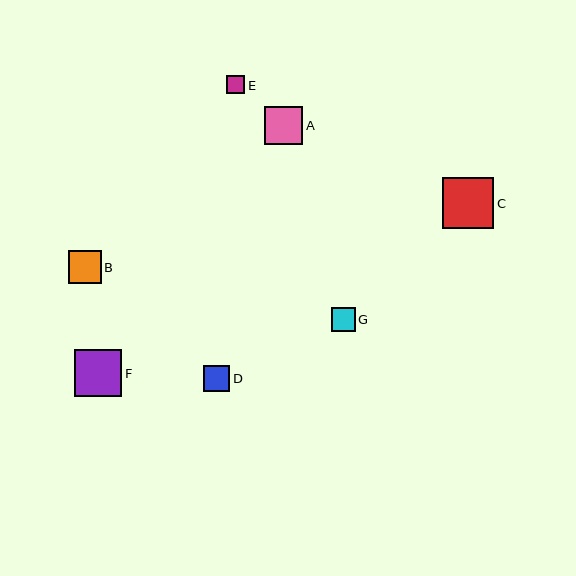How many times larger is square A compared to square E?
Square A is approximately 2.1 times the size of square E.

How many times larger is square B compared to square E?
Square B is approximately 1.8 times the size of square E.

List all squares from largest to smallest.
From largest to smallest: C, F, A, B, D, G, E.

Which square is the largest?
Square C is the largest with a size of approximately 52 pixels.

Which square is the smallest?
Square E is the smallest with a size of approximately 18 pixels.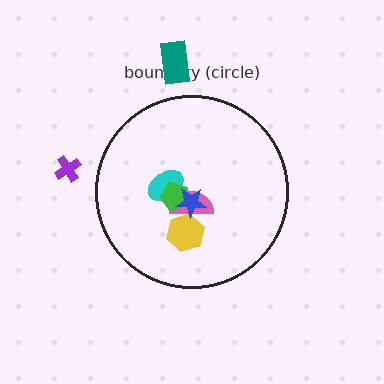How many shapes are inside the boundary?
5 inside, 2 outside.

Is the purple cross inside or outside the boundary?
Outside.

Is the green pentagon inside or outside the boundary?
Inside.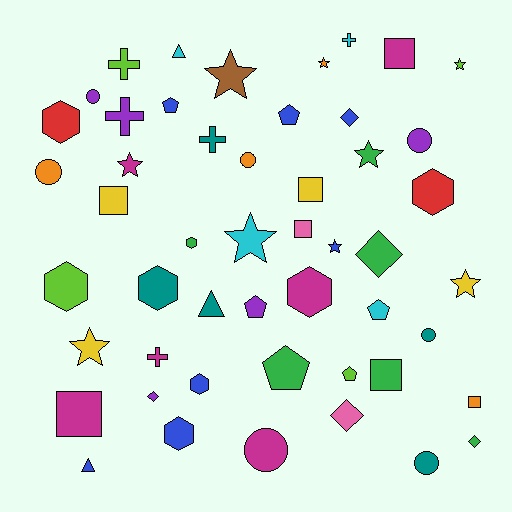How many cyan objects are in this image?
There are 4 cyan objects.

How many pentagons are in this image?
There are 6 pentagons.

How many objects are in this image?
There are 50 objects.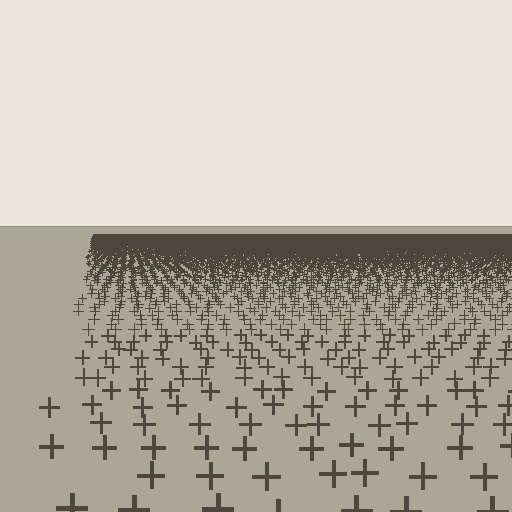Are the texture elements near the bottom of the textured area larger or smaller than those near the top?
Larger. Near the bottom, elements are closer to the viewer and appear at a bigger on-screen size.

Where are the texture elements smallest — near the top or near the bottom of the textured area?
Near the top.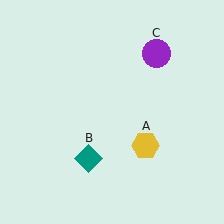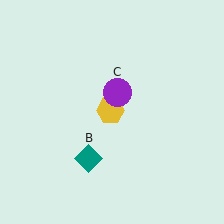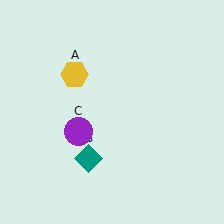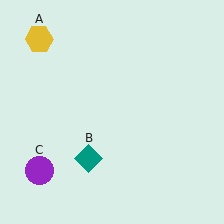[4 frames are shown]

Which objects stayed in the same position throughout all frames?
Teal diamond (object B) remained stationary.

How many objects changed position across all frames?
2 objects changed position: yellow hexagon (object A), purple circle (object C).